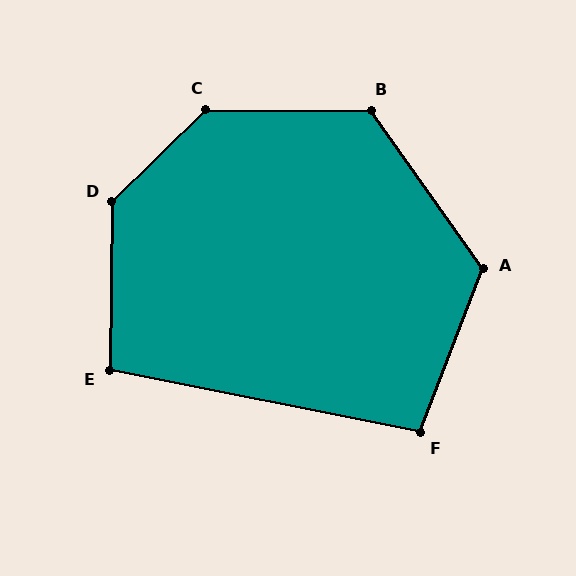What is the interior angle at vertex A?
Approximately 124 degrees (obtuse).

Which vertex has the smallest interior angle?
F, at approximately 100 degrees.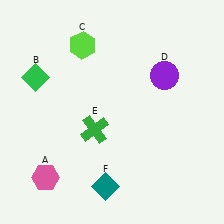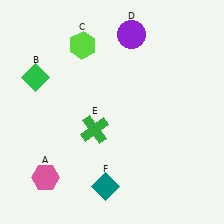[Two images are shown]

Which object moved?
The purple circle (D) moved up.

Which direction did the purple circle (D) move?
The purple circle (D) moved up.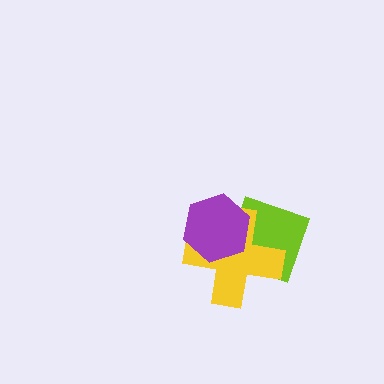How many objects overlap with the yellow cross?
2 objects overlap with the yellow cross.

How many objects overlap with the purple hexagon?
2 objects overlap with the purple hexagon.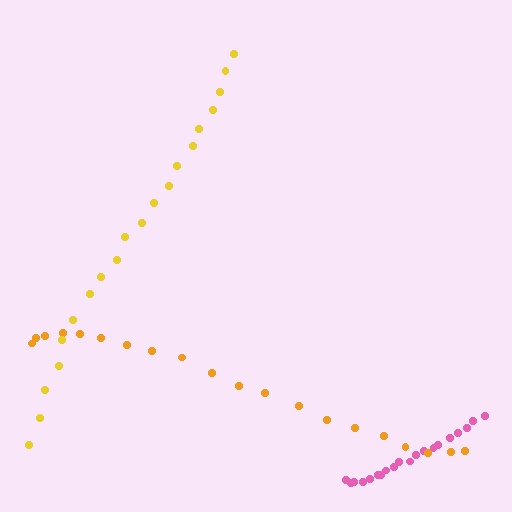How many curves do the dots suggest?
There are 3 distinct paths.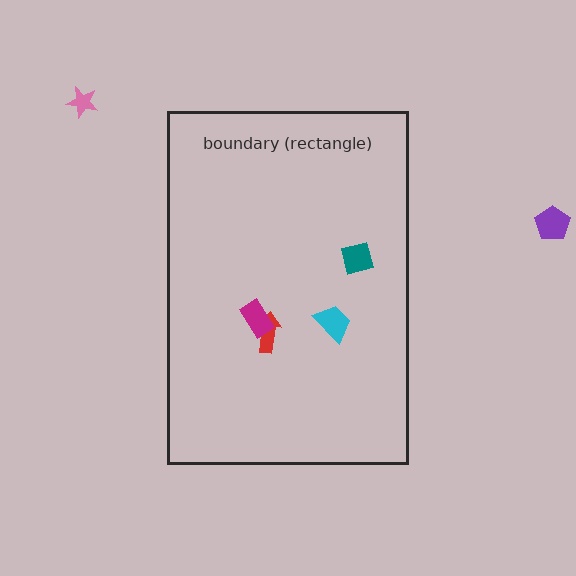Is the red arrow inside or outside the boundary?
Inside.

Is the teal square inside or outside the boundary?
Inside.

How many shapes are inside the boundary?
4 inside, 2 outside.